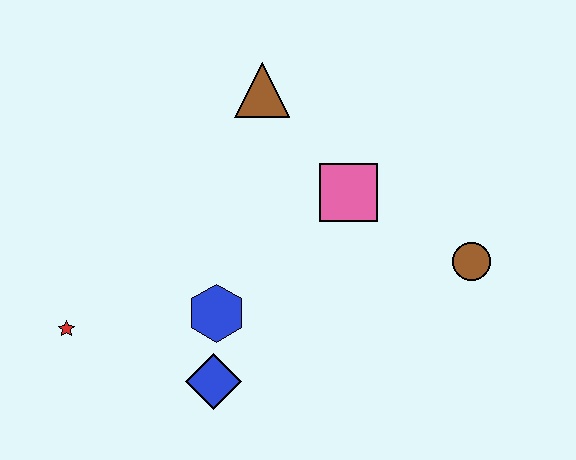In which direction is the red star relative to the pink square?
The red star is to the left of the pink square.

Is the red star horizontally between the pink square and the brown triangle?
No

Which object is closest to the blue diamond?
The blue hexagon is closest to the blue diamond.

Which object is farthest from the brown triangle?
The red star is farthest from the brown triangle.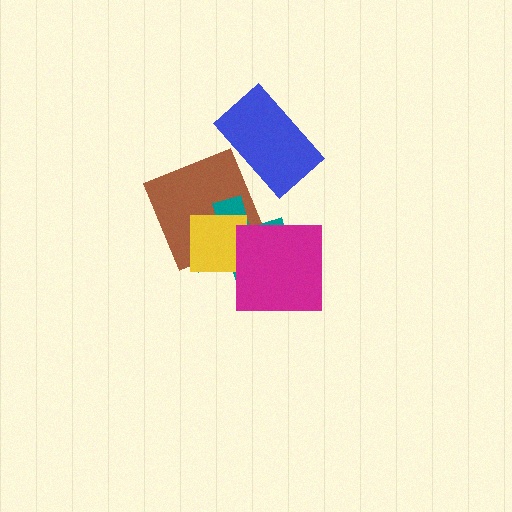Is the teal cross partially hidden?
Yes, it is partially covered by another shape.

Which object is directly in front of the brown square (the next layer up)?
The teal cross is directly in front of the brown square.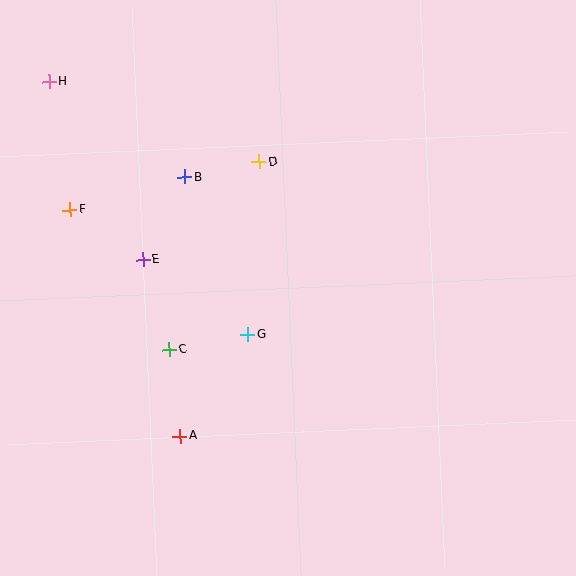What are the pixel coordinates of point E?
Point E is at (143, 259).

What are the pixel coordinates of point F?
Point F is at (70, 210).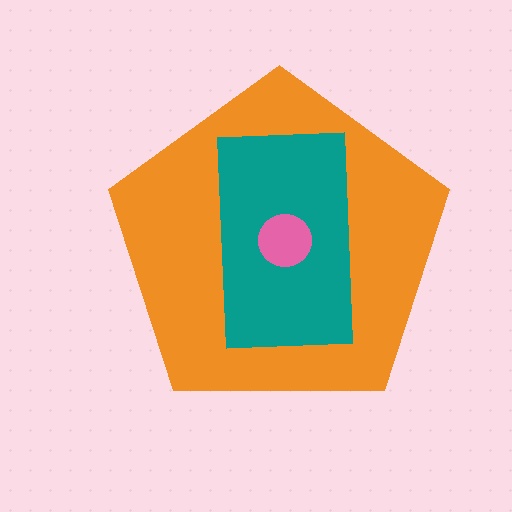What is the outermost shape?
The orange pentagon.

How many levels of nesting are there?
3.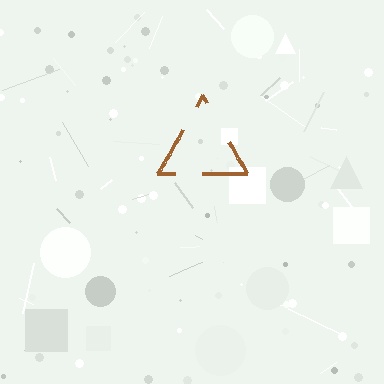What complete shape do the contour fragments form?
The contour fragments form a triangle.